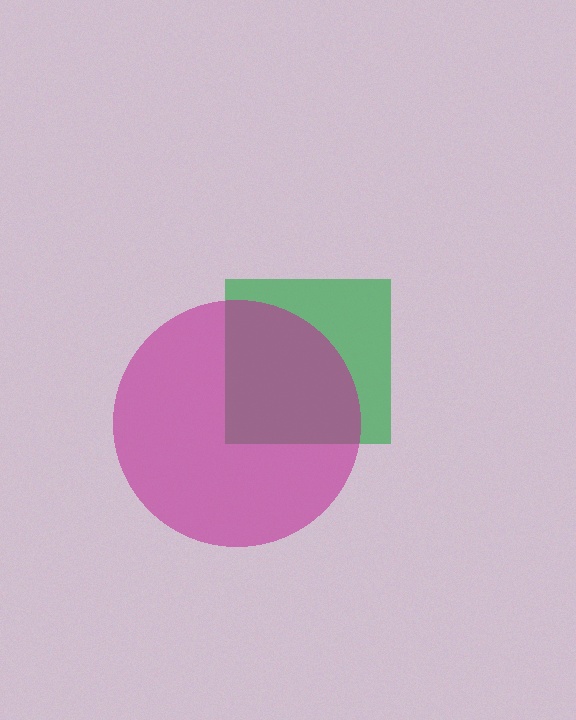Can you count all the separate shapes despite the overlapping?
Yes, there are 2 separate shapes.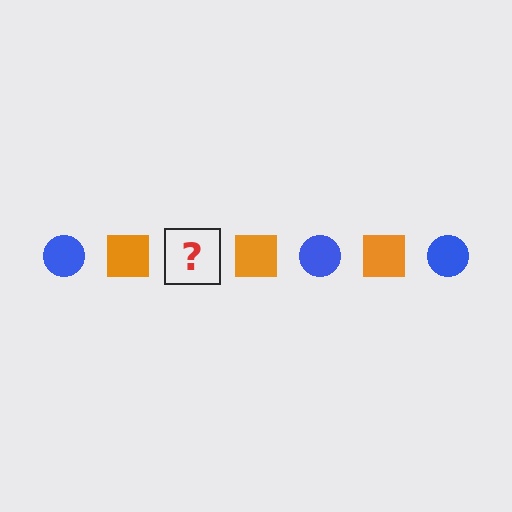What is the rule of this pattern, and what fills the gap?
The rule is that the pattern alternates between blue circle and orange square. The gap should be filled with a blue circle.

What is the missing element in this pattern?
The missing element is a blue circle.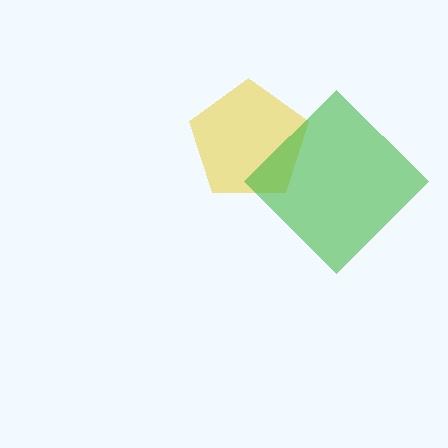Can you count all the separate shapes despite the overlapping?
Yes, there are 2 separate shapes.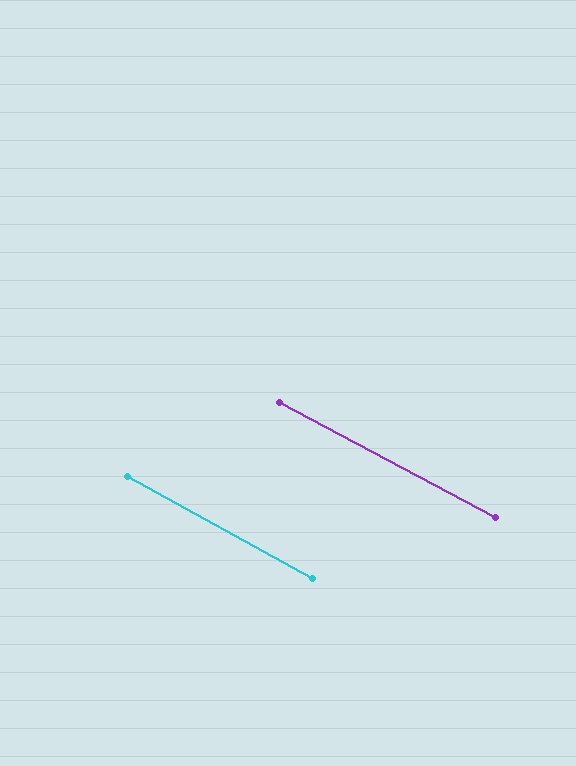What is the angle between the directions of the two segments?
Approximately 1 degree.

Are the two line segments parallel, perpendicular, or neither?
Parallel — their directions differ by only 1.1°.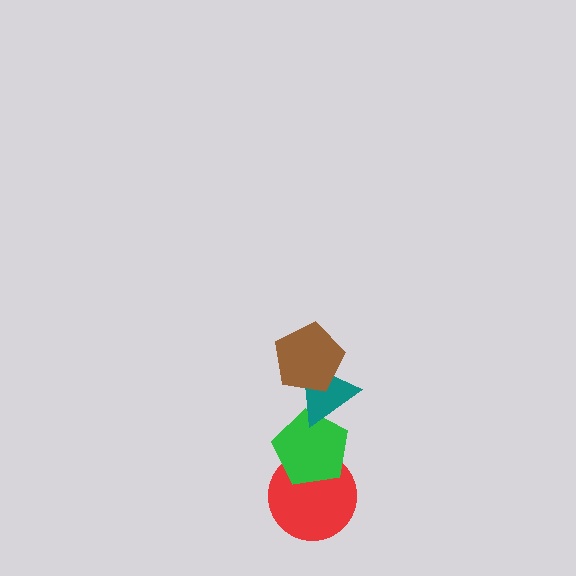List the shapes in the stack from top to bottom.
From top to bottom: the brown pentagon, the teal triangle, the green pentagon, the red circle.